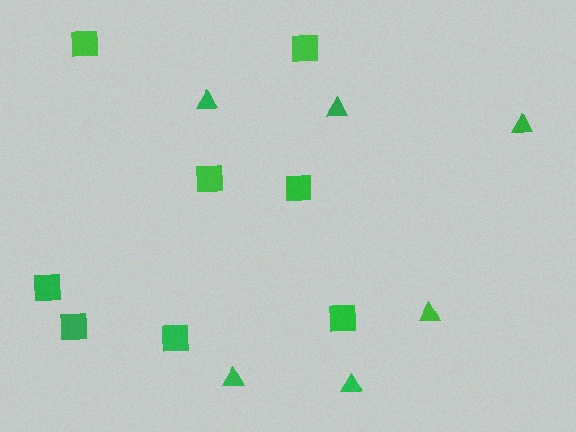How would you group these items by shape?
There are 2 groups: one group of squares (8) and one group of triangles (6).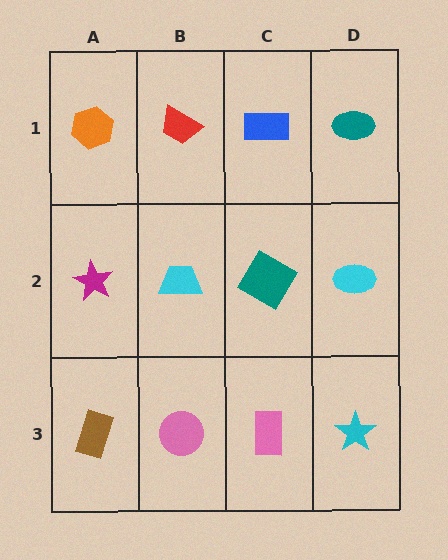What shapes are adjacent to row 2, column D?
A teal ellipse (row 1, column D), a cyan star (row 3, column D), a teal diamond (row 2, column C).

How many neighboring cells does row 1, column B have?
3.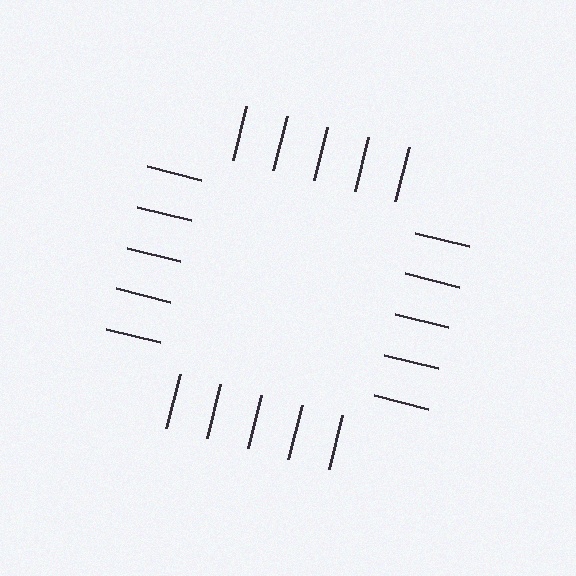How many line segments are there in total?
20 — 5 along each of the 4 edges.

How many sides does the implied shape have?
4 sides — the line-ends trace a square.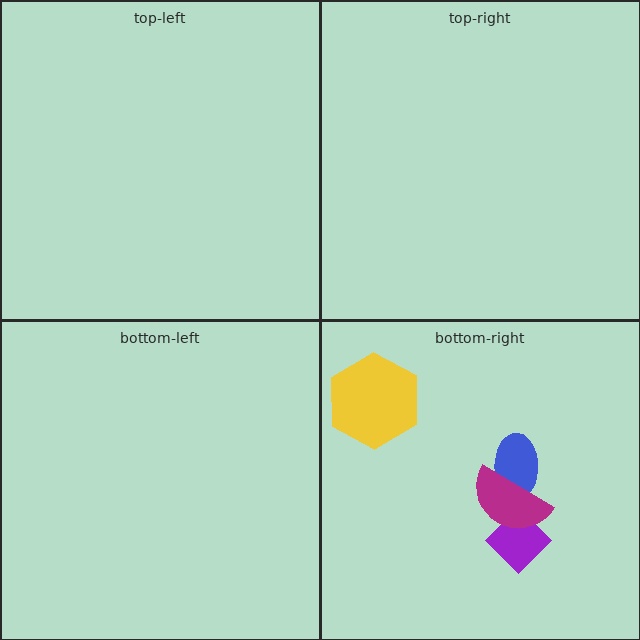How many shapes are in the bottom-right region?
4.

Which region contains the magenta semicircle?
The bottom-right region.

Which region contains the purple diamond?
The bottom-right region.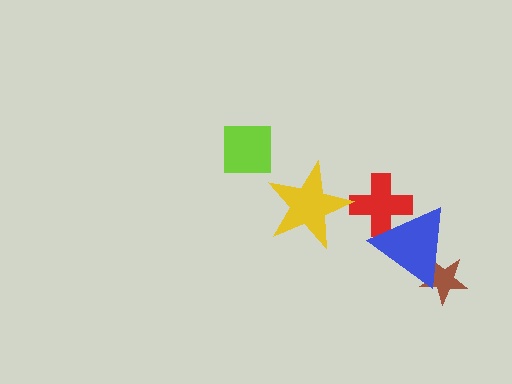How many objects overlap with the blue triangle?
2 objects overlap with the blue triangle.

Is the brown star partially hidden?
Yes, it is partially covered by another shape.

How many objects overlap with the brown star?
1 object overlaps with the brown star.